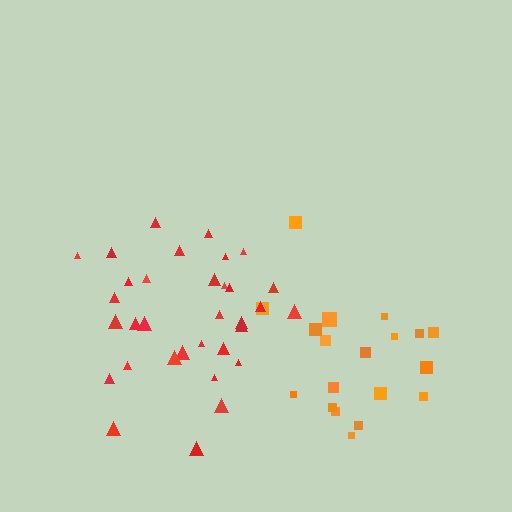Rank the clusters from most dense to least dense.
red, orange.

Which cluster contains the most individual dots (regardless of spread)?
Red (33).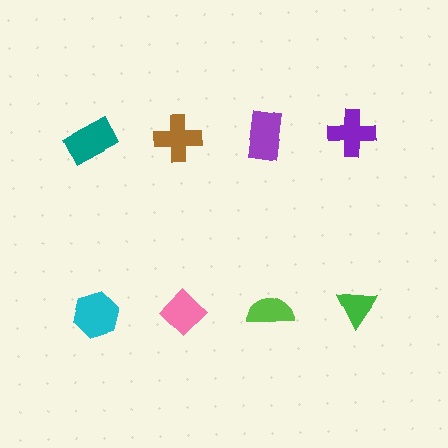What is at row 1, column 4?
A purple cross.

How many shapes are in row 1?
4 shapes.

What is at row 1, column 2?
A brown cross.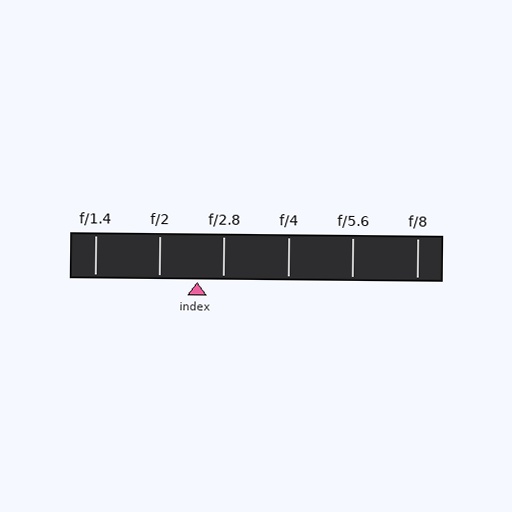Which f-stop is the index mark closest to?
The index mark is closest to f/2.8.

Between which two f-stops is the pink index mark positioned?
The index mark is between f/2 and f/2.8.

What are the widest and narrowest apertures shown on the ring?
The widest aperture shown is f/1.4 and the narrowest is f/8.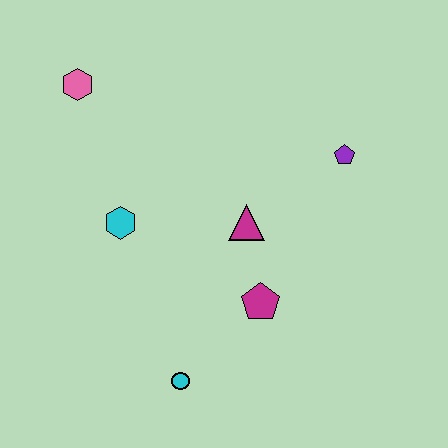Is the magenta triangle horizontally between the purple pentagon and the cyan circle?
Yes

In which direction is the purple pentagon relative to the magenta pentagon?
The purple pentagon is above the magenta pentagon.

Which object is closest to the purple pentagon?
The magenta triangle is closest to the purple pentagon.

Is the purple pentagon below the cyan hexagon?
No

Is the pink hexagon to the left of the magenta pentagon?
Yes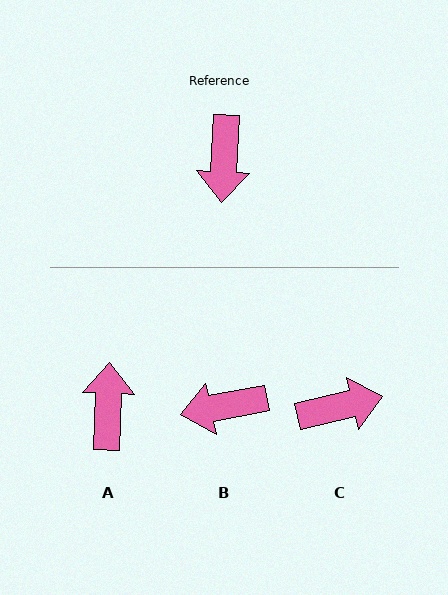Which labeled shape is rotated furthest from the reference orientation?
A, about 179 degrees away.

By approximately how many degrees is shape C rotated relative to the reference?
Approximately 107 degrees counter-clockwise.